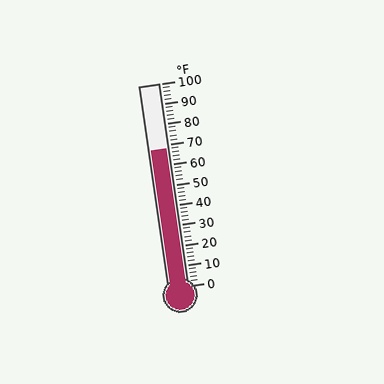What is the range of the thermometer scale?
The thermometer scale ranges from 0°F to 100°F.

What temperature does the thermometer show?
The thermometer shows approximately 68°F.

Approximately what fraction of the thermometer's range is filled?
The thermometer is filled to approximately 70% of its range.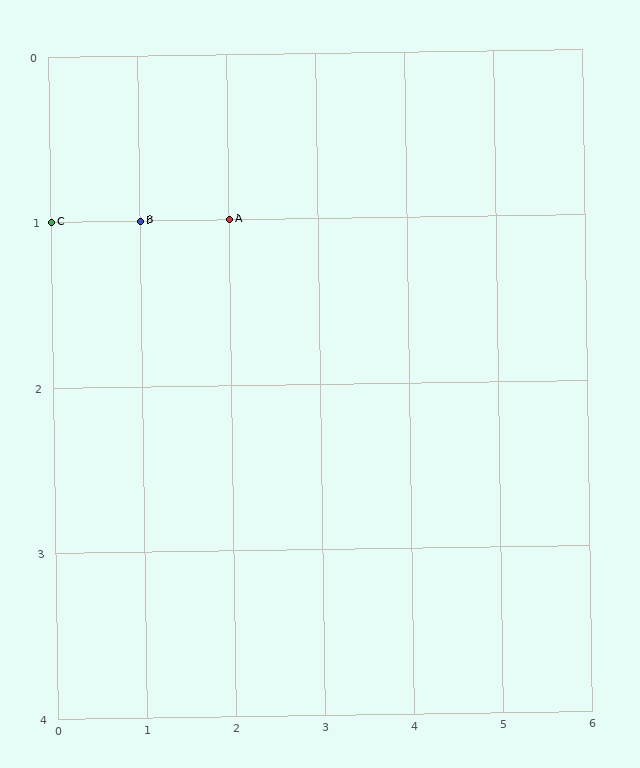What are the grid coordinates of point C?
Point C is at grid coordinates (0, 1).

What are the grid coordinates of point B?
Point B is at grid coordinates (1, 1).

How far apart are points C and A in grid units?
Points C and A are 2 columns apart.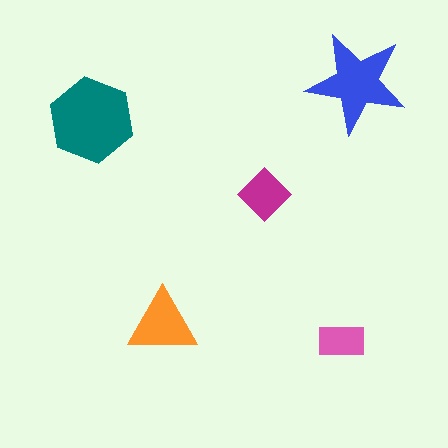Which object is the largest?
The teal hexagon.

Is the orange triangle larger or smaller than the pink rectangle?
Larger.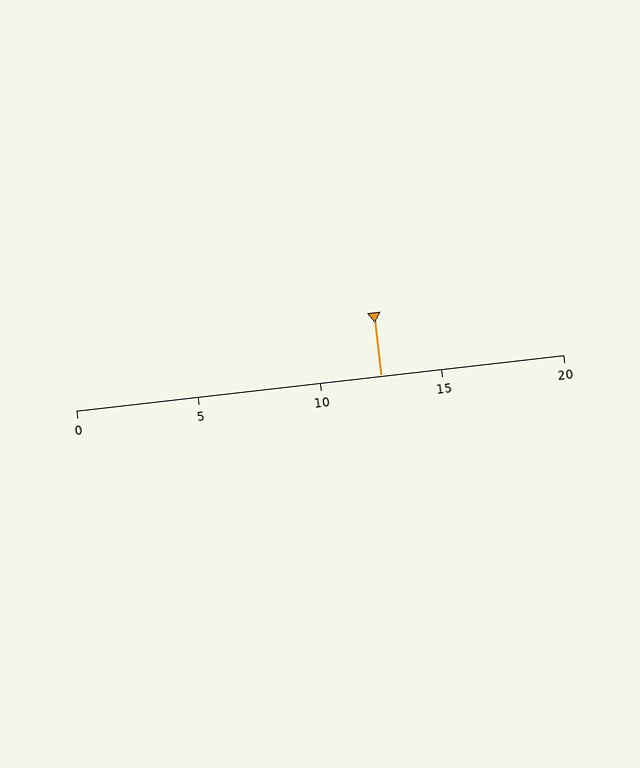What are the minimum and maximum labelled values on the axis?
The axis runs from 0 to 20.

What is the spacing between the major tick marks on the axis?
The major ticks are spaced 5 apart.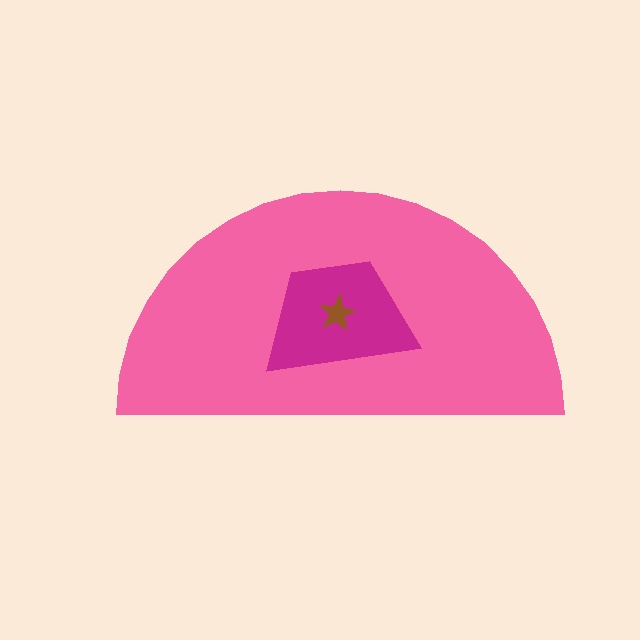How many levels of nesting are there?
3.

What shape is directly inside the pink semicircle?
The magenta trapezoid.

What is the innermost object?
The brown star.